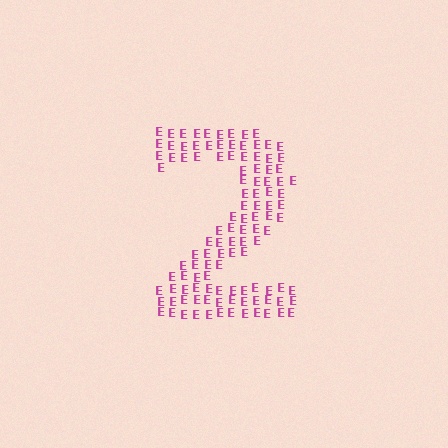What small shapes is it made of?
It is made of small letter E's.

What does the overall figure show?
The overall figure shows the digit 2.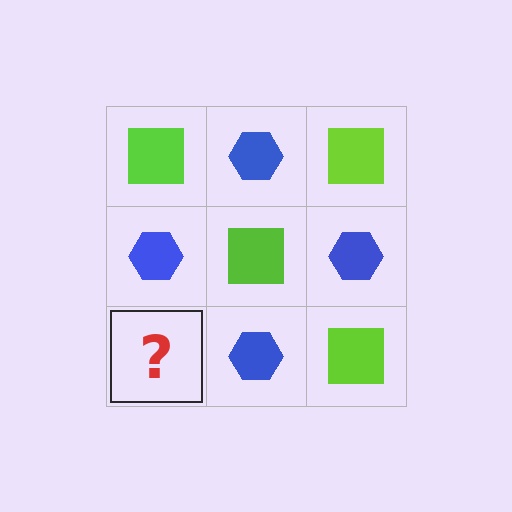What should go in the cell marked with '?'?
The missing cell should contain a lime square.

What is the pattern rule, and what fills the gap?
The rule is that it alternates lime square and blue hexagon in a checkerboard pattern. The gap should be filled with a lime square.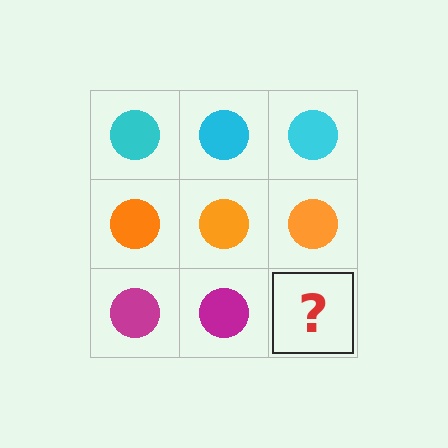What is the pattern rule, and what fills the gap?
The rule is that each row has a consistent color. The gap should be filled with a magenta circle.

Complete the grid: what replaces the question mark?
The question mark should be replaced with a magenta circle.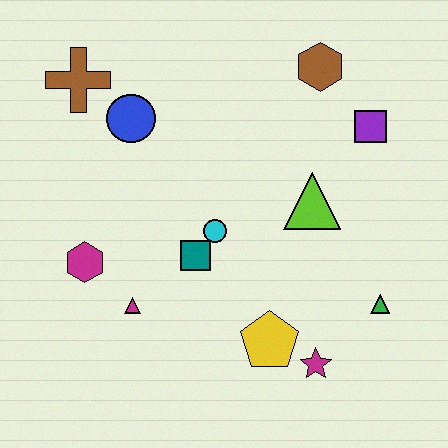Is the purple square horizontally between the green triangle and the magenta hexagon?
Yes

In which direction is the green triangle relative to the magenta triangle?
The green triangle is to the right of the magenta triangle.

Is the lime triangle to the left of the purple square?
Yes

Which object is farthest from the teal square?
The brown hexagon is farthest from the teal square.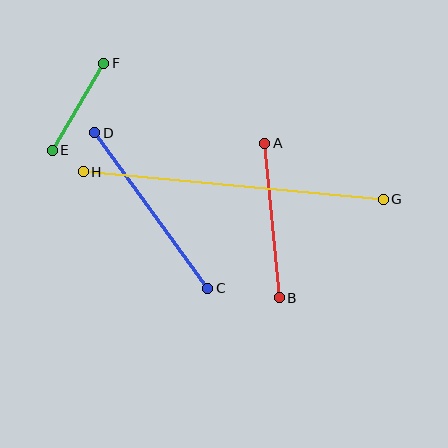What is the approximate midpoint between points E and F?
The midpoint is at approximately (78, 107) pixels.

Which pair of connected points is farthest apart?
Points G and H are farthest apart.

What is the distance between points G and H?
The distance is approximately 301 pixels.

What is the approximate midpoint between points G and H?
The midpoint is at approximately (233, 186) pixels.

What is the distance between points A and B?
The distance is approximately 155 pixels.